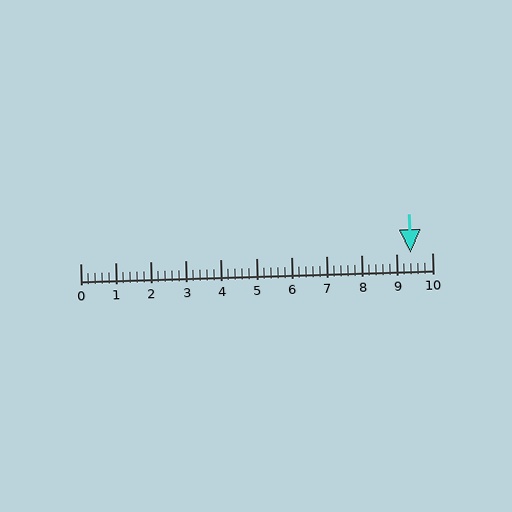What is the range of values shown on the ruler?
The ruler shows values from 0 to 10.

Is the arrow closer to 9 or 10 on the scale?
The arrow is closer to 9.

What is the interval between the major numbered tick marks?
The major tick marks are spaced 1 units apart.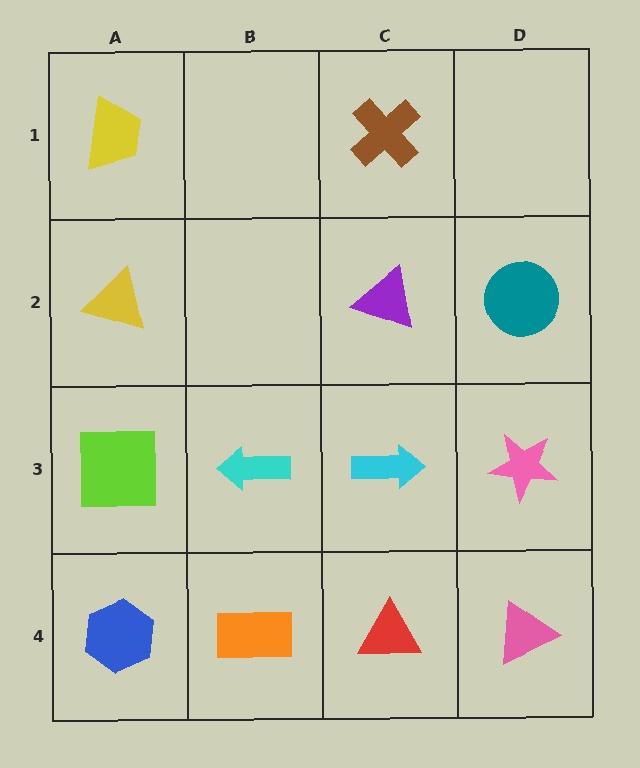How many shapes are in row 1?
2 shapes.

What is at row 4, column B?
An orange rectangle.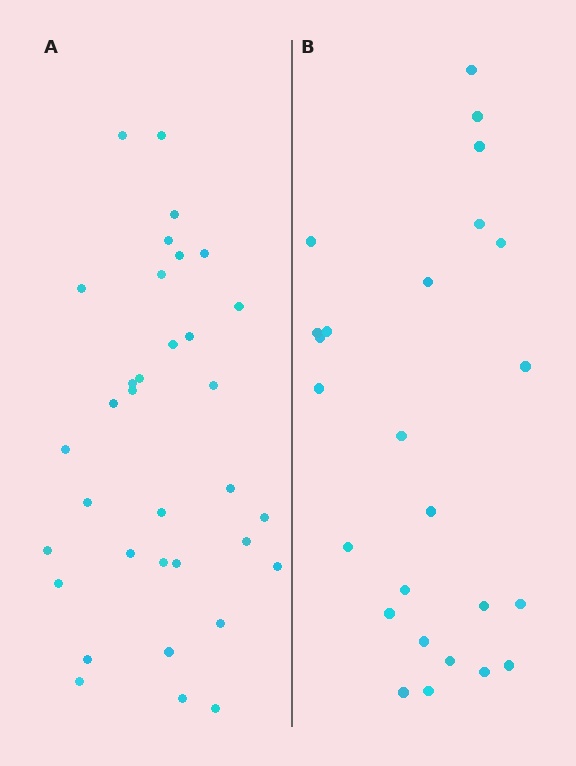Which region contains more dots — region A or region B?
Region A (the left region) has more dots.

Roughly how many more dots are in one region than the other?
Region A has roughly 8 or so more dots than region B.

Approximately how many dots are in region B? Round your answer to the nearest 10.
About 20 dots. (The exact count is 25, which rounds to 20.)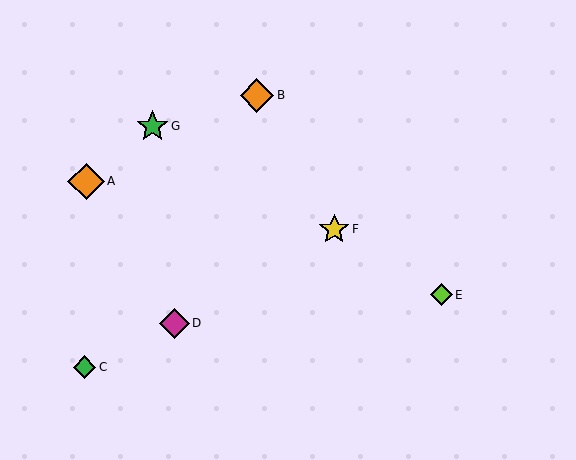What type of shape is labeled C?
Shape C is a green diamond.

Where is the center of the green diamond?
The center of the green diamond is at (84, 367).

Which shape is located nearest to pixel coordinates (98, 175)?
The orange diamond (labeled A) at (86, 181) is nearest to that location.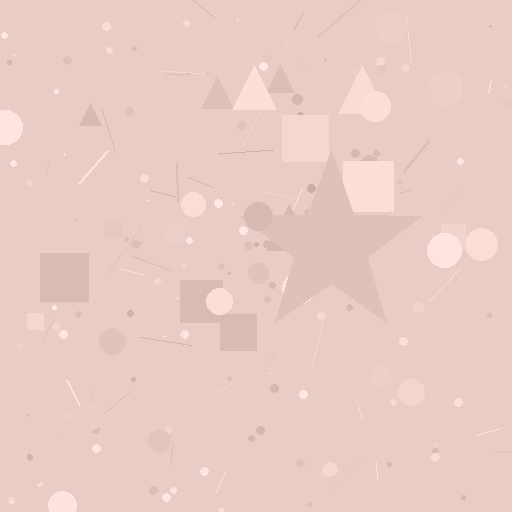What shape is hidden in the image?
A star is hidden in the image.